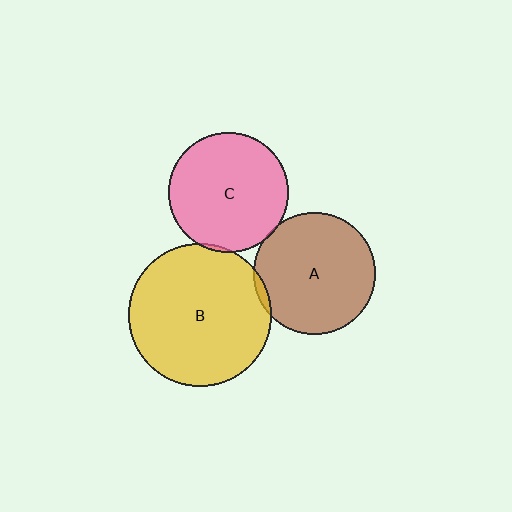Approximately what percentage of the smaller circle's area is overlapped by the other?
Approximately 5%.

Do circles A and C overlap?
Yes.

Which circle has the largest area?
Circle B (yellow).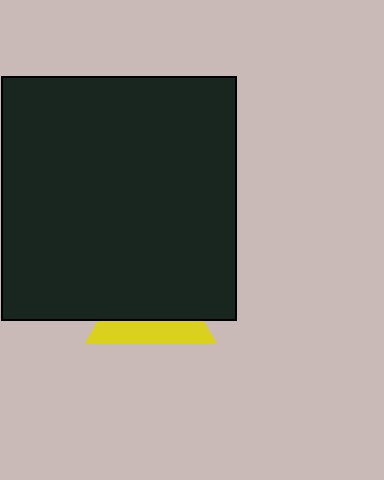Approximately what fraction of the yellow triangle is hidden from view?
Roughly 65% of the yellow triangle is hidden behind the black rectangle.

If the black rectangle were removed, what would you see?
You would see the complete yellow triangle.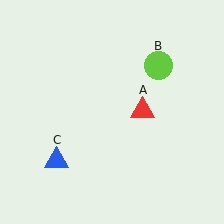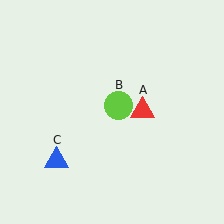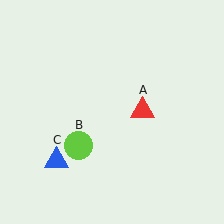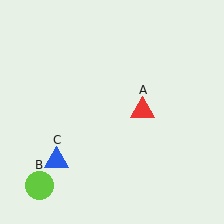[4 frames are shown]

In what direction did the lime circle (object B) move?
The lime circle (object B) moved down and to the left.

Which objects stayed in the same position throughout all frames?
Red triangle (object A) and blue triangle (object C) remained stationary.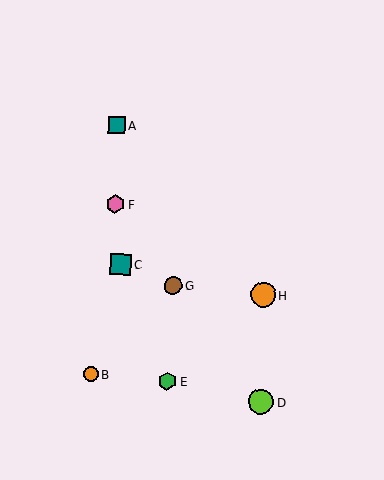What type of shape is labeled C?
Shape C is a teal square.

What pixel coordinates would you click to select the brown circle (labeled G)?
Click at (173, 285) to select the brown circle G.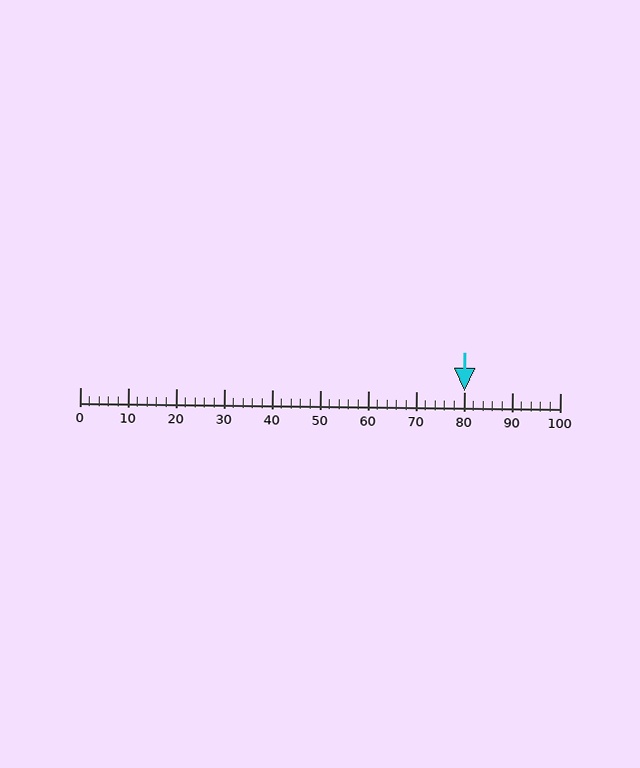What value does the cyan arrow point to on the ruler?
The cyan arrow points to approximately 80.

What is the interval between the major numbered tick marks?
The major tick marks are spaced 10 units apart.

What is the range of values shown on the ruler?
The ruler shows values from 0 to 100.